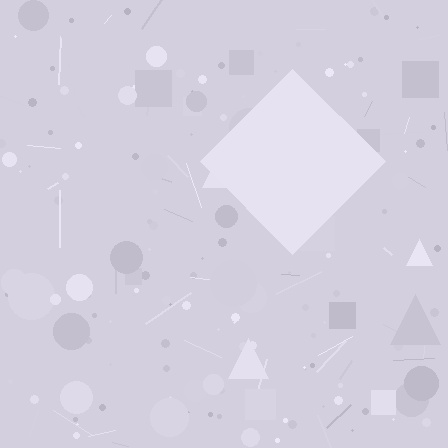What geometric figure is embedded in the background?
A diamond is embedded in the background.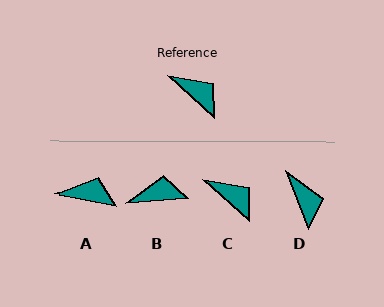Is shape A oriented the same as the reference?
No, it is off by about 31 degrees.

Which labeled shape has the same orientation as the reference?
C.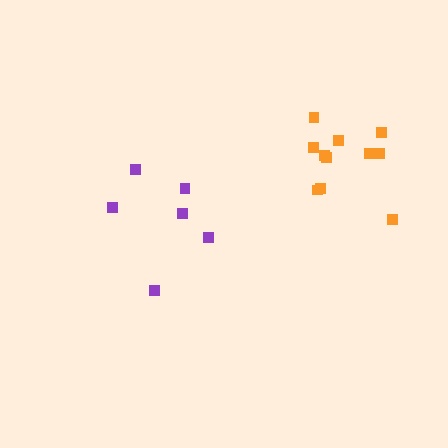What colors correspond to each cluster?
The clusters are colored: purple, orange.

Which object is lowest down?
The purple cluster is bottommost.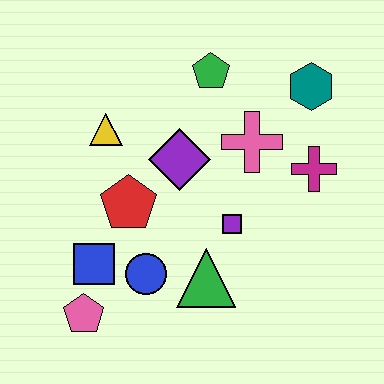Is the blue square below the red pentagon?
Yes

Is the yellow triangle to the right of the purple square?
No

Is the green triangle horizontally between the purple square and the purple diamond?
Yes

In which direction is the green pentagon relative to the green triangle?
The green pentagon is above the green triangle.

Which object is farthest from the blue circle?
The teal hexagon is farthest from the blue circle.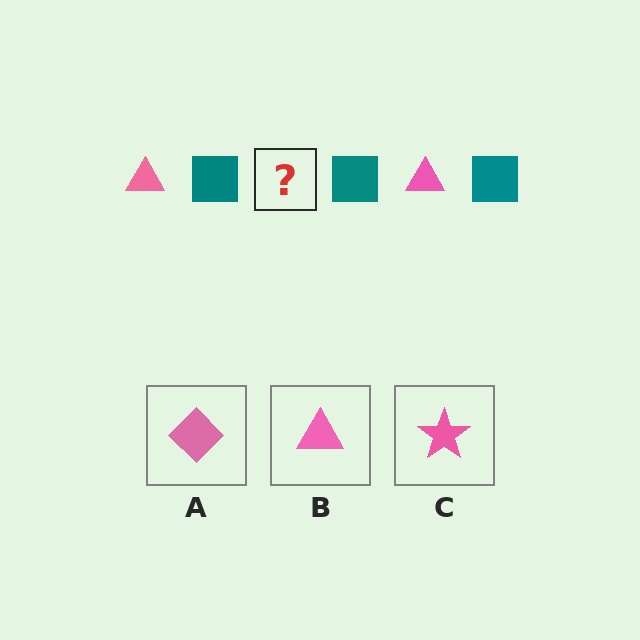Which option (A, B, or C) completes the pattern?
B.